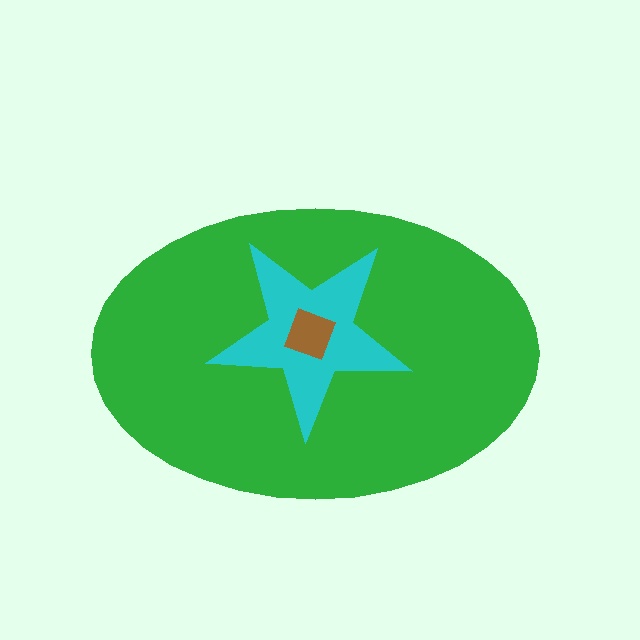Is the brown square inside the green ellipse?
Yes.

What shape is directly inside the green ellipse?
The cyan star.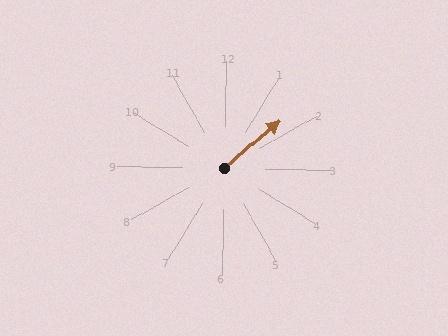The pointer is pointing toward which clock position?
Roughly 2 o'clock.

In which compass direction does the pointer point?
Northeast.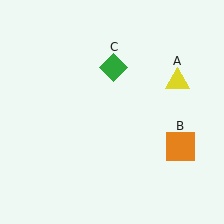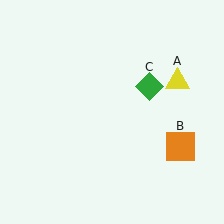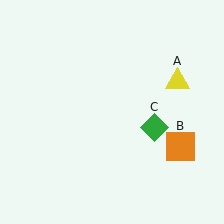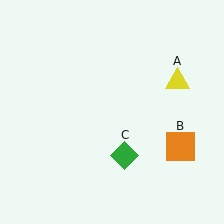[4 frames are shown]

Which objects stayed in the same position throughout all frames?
Yellow triangle (object A) and orange square (object B) remained stationary.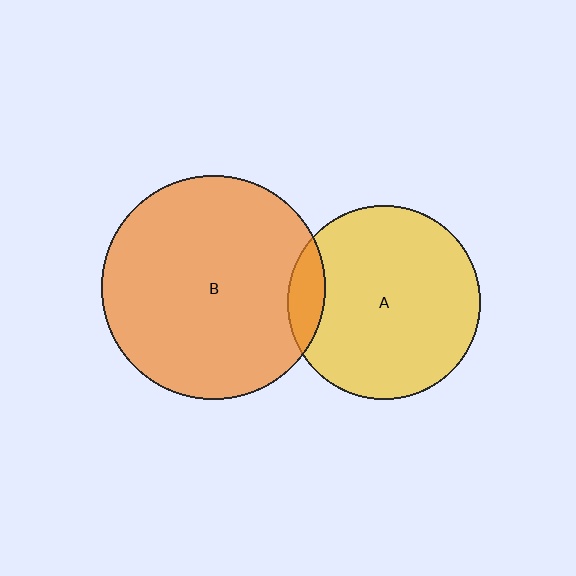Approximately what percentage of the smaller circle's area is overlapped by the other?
Approximately 10%.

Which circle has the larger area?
Circle B (orange).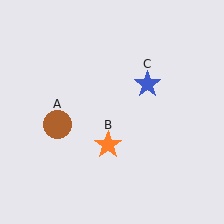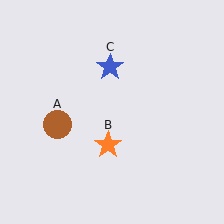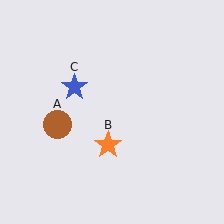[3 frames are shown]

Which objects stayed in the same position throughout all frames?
Brown circle (object A) and orange star (object B) remained stationary.